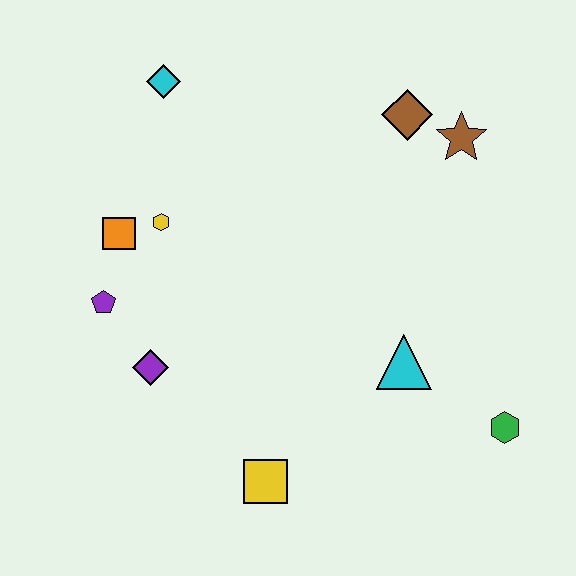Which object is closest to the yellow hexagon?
The orange square is closest to the yellow hexagon.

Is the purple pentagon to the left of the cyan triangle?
Yes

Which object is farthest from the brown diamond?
The yellow square is farthest from the brown diamond.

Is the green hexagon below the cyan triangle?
Yes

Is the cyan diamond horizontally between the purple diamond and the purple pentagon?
No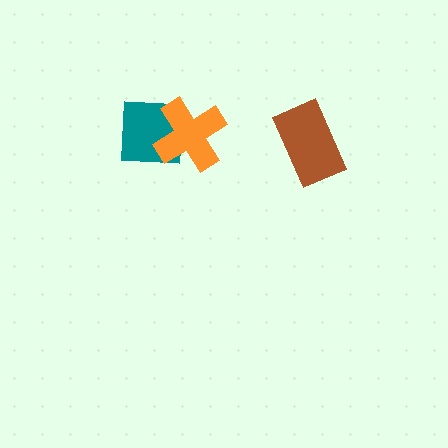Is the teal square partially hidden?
Yes, it is partially covered by another shape.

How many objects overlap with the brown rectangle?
0 objects overlap with the brown rectangle.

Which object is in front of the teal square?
The orange cross is in front of the teal square.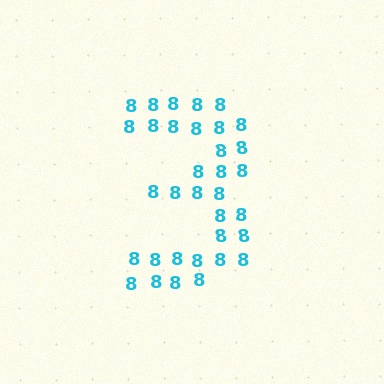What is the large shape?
The large shape is the digit 3.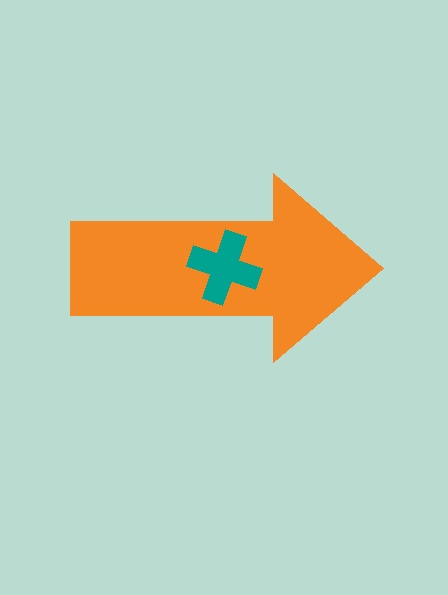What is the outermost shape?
The orange arrow.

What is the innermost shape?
The teal cross.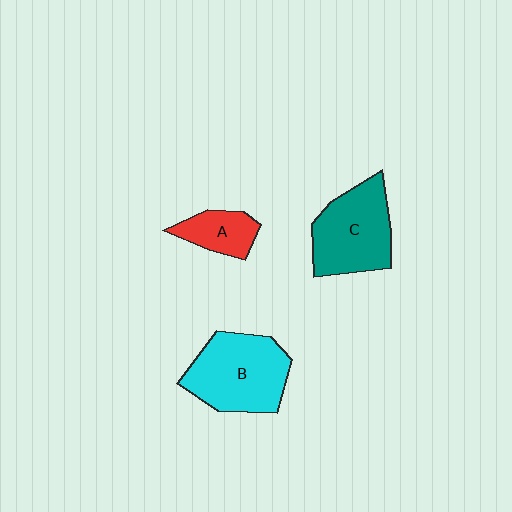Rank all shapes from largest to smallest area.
From largest to smallest: B (cyan), C (teal), A (red).